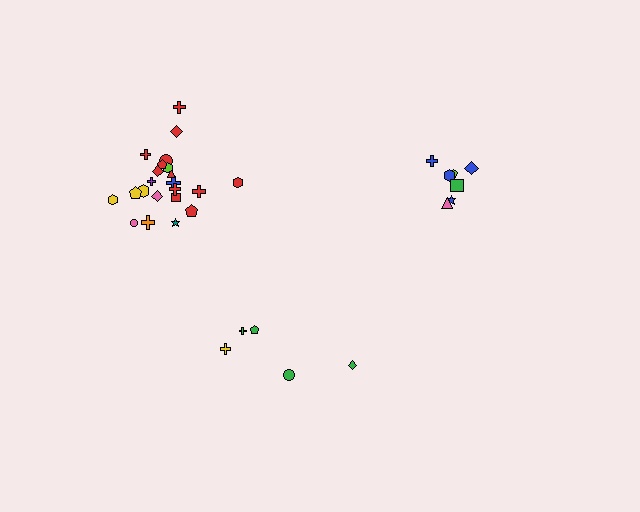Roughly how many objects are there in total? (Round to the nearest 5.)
Roughly 35 objects in total.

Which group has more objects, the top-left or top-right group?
The top-left group.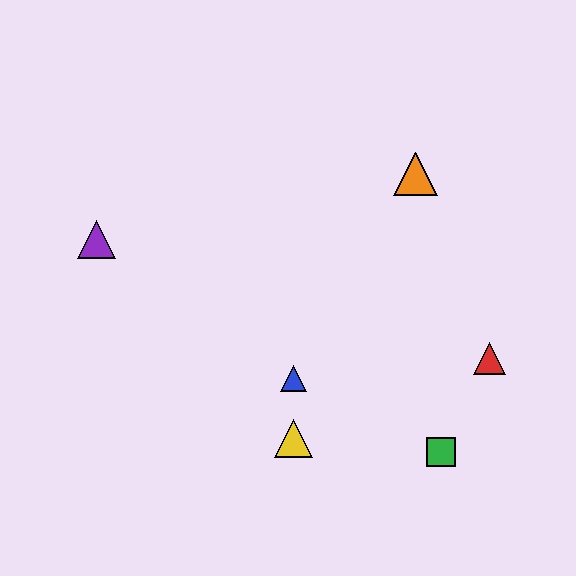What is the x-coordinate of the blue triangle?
The blue triangle is at x≈293.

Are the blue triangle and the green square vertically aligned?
No, the blue triangle is at x≈293 and the green square is at x≈441.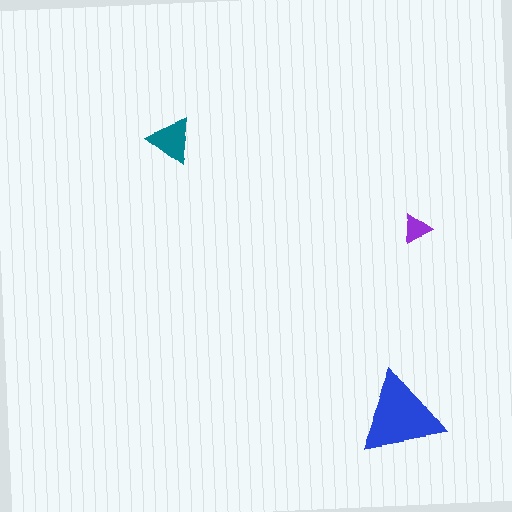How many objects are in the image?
There are 3 objects in the image.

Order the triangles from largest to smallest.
the blue one, the teal one, the purple one.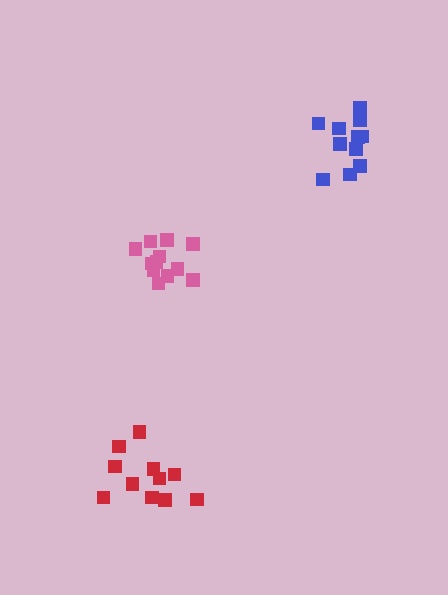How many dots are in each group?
Group 1: 12 dots, Group 2: 11 dots, Group 3: 11 dots (34 total).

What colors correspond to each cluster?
The clusters are colored: pink, blue, red.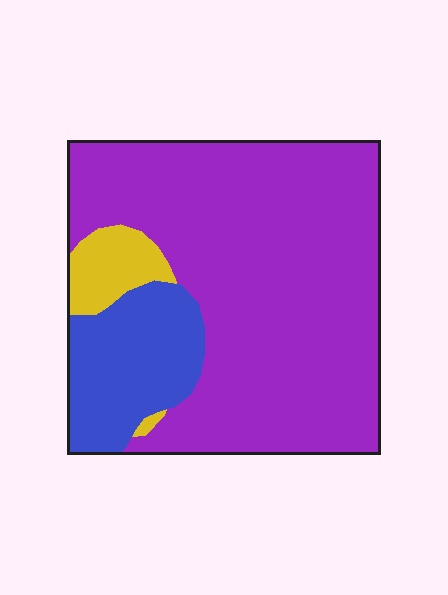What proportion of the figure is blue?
Blue takes up between a sixth and a third of the figure.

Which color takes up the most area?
Purple, at roughly 75%.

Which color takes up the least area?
Yellow, at roughly 5%.